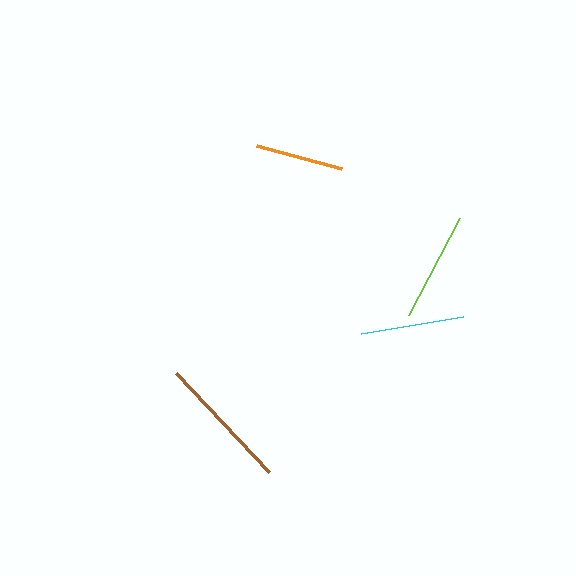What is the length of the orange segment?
The orange segment is approximately 88 pixels long.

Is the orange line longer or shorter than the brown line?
The brown line is longer than the orange line.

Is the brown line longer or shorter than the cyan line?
The brown line is longer than the cyan line.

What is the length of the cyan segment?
The cyan segment is approximately 103 pixels long.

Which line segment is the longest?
The brown line is the longest at approximately 136 pixels.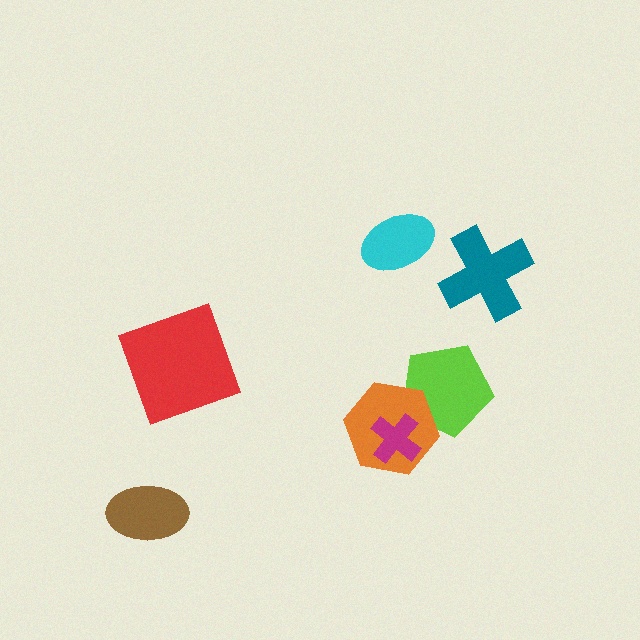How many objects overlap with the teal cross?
0 objects overlap with the teal cross.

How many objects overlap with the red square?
0 objects overlap with the red square.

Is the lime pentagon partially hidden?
Yes, it is partially covered by another shape.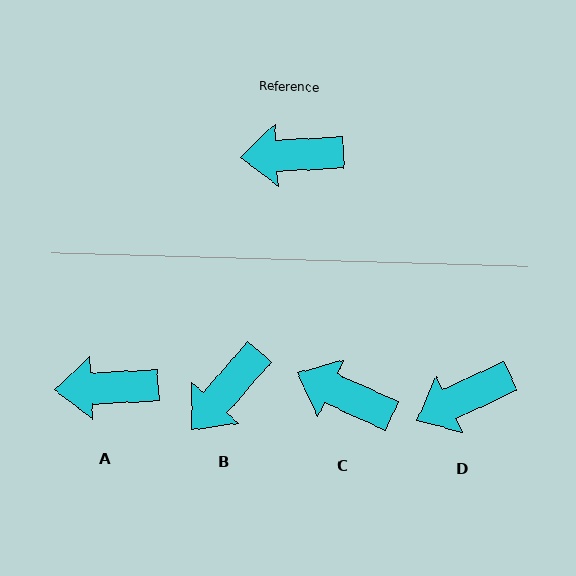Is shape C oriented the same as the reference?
No, it is off by about 27 degrees.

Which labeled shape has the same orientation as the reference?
A.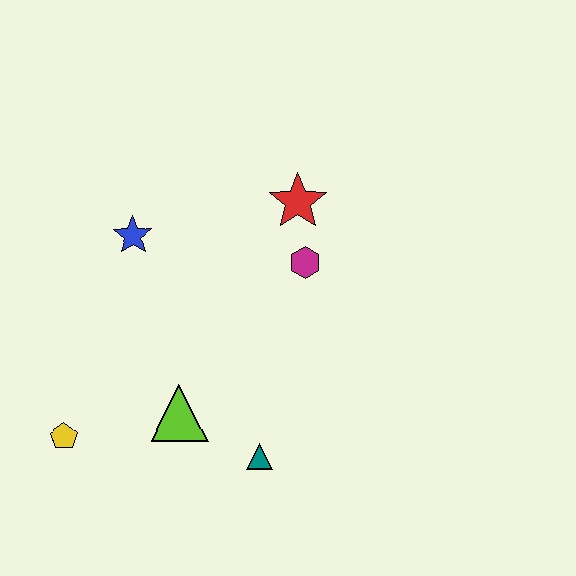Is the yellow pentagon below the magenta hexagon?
Yes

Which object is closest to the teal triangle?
The lime triangle is closest to the teal triangle.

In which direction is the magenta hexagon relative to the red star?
The magenta hexagon is below the red star.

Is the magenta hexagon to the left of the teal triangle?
No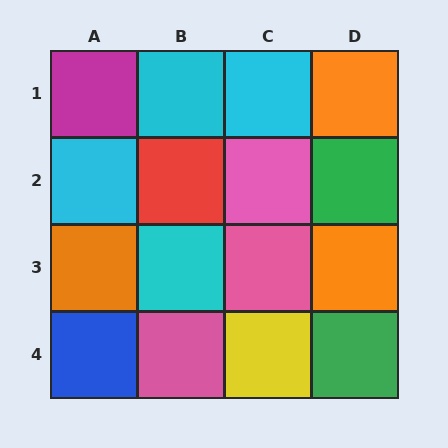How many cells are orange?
3 cells are orange.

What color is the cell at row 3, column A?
Orange.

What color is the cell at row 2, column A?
Cyan.